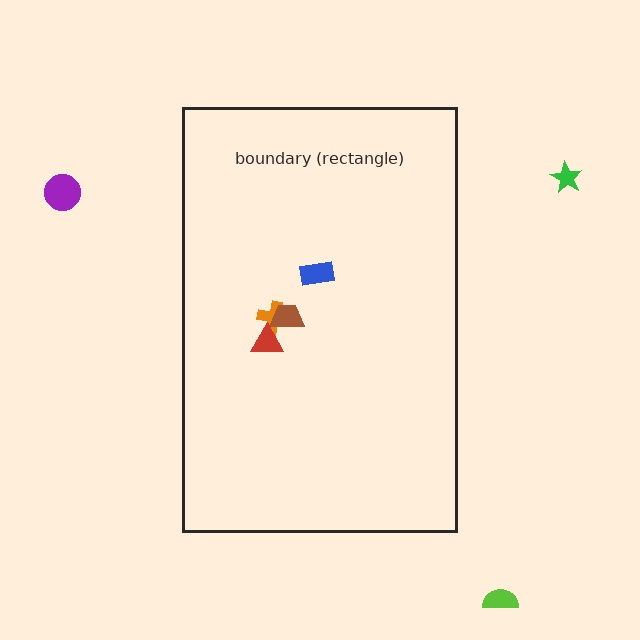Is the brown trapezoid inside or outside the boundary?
Inside.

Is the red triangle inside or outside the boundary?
Inside.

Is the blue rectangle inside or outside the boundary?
Inside.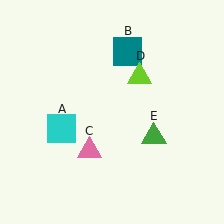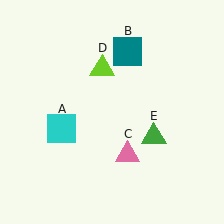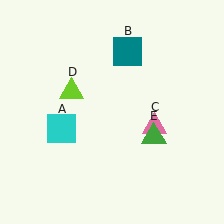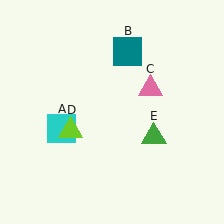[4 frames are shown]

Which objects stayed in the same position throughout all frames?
Cyan square (object A) and teal square (object B) and green triangle (object E) remained stationary.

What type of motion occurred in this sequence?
The pink triangle (object C), lime triangle (object D) rotated counterclockwise around the center of the scene.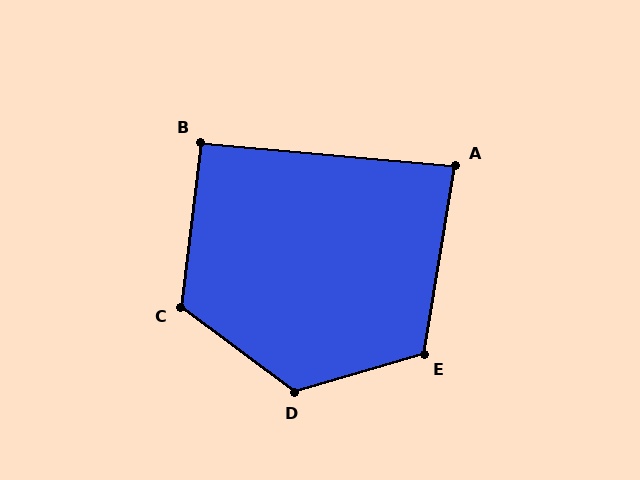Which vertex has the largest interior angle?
D, at approximately 127 degrees.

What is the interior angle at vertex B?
Approximately 92 degrees (approximately right).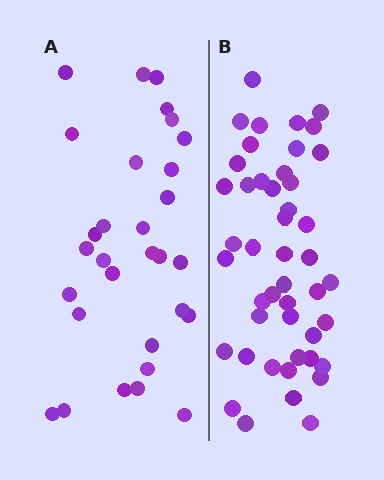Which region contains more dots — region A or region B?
Region B (the right region) has more dots.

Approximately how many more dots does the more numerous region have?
Region B has approximately 15 more dots than region A.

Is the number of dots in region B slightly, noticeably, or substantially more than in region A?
Region B has substantially more. The ratio is roughly 1.5 to 1.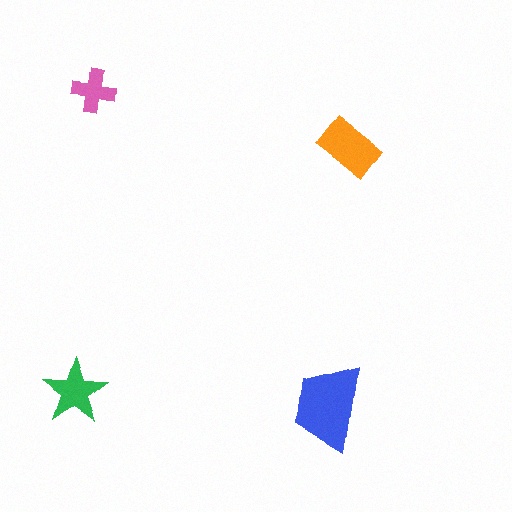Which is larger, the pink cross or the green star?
The green star.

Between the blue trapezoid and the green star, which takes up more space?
The blue trapezoid.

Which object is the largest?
The blue trapezoid.